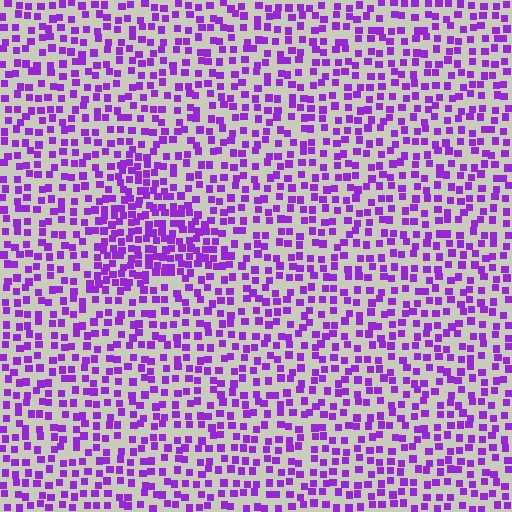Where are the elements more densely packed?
The elements are more densely packed inside the triangle boundary.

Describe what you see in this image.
The image contains small purple elements arranged at two different densities. A triangle-shaped region is visible where the elements are more densely packed than the surrounding area.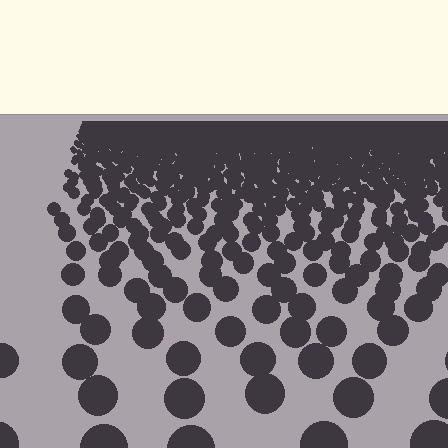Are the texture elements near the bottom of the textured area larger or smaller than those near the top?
Larger. Near the bottom, elements are closer to the viewer and appear at a bigger on-screen size.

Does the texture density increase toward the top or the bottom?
Density increases toward the top.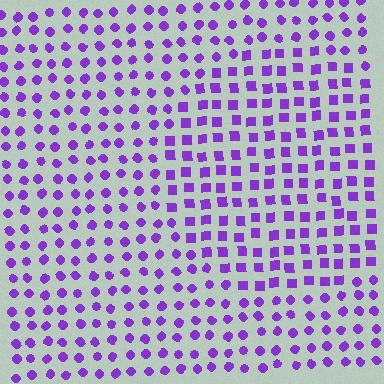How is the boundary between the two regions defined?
The boundary is defined by a change in element shape: squares inside vs. circles outside. All elements share the same color and spacing.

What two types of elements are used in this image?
The image uses squares inside the circle region and circles outside it.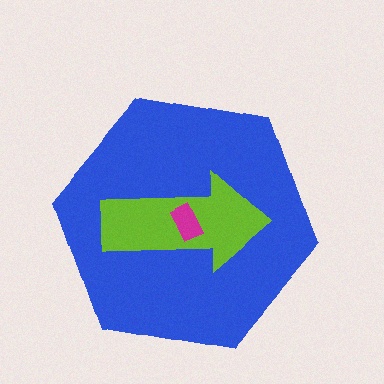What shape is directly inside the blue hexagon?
The lime arrow.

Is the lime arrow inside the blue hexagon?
Yes.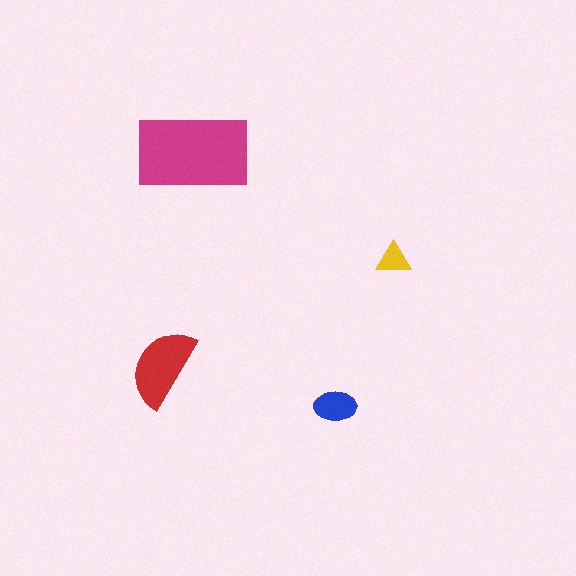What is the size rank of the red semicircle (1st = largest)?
2nd.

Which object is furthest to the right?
The yellow triangle is rightmost.